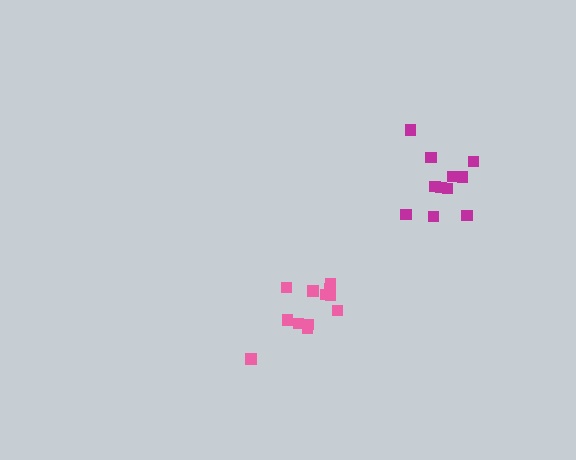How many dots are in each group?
Group 1: 12 dots, Group 2: 11 dots (23 total).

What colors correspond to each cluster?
The clusters are colored: pink, magenta.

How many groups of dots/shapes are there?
There are 2 groups.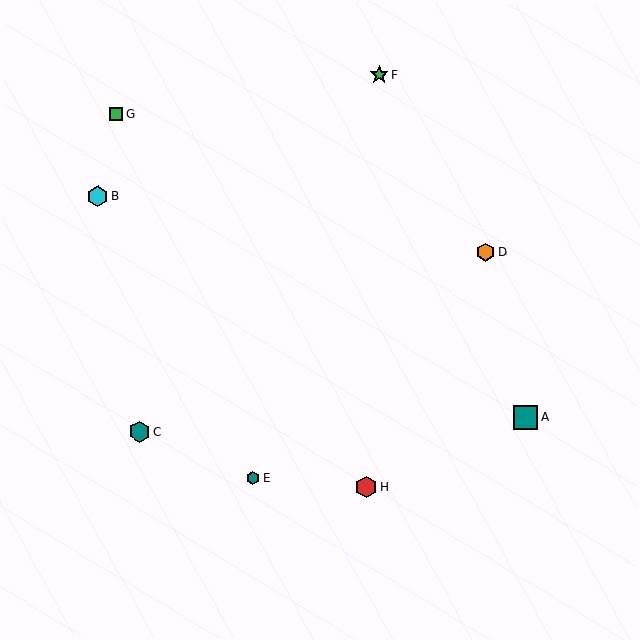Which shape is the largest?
The teal square (labeled A) is the largest.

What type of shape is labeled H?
Shape H is a red hexagon.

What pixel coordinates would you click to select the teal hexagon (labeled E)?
Click at (253, 478) to select the teal hexagon E.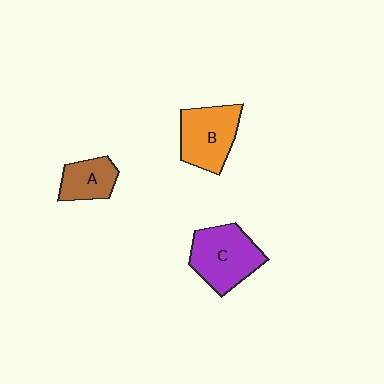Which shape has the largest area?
Shape C (purple).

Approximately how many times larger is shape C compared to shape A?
Approximately 1.7 times.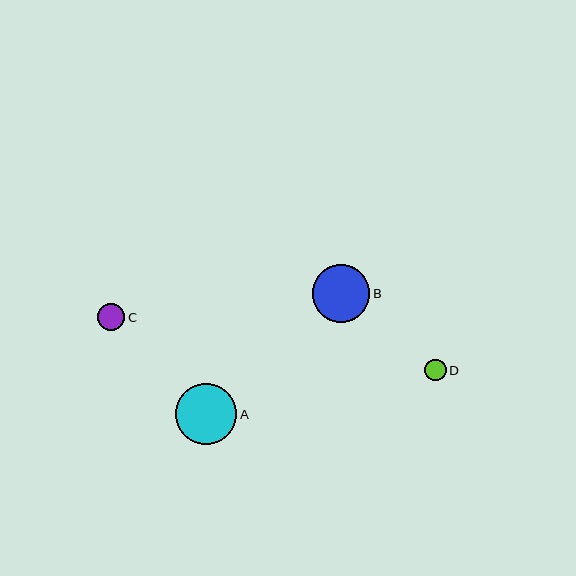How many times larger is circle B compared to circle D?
Circle B is approximately 2.7 times the size of circle D.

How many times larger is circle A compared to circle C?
Circle A is approximately 2.3 times the size of circle C.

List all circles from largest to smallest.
From largest to smallest: A, B, C, D.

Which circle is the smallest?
Circle D is the smallest with a size of approximately 21 pixels.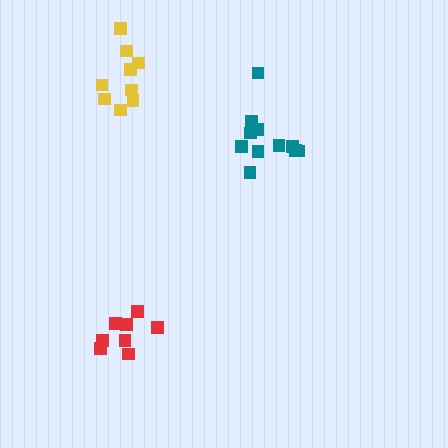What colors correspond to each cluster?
The clusters are colored: teal, red, yellow.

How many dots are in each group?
Group 1: 12 dots, Group 2: 8 dots, Group 3: 10 dots (30 total).